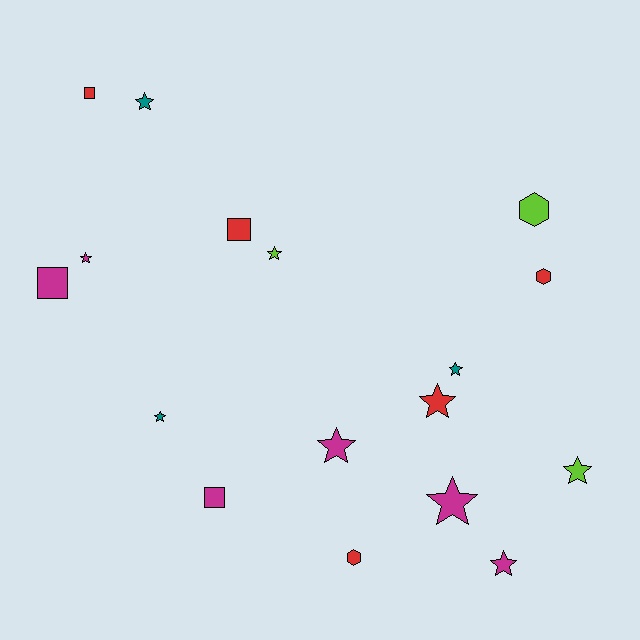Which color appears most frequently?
Magenta, with 6 objects.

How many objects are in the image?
There are 17 objects.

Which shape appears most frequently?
Star, with 10 objects.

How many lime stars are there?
There are 2 lime stars.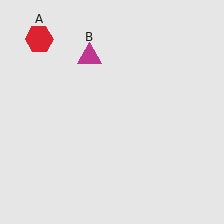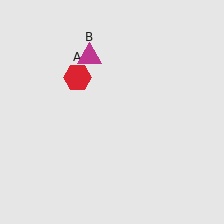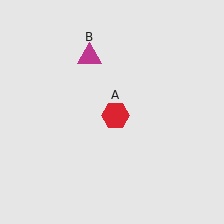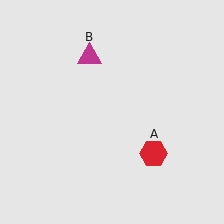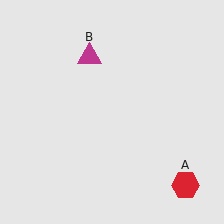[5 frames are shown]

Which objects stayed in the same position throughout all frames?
Magenta triangle (object B) remained stationary.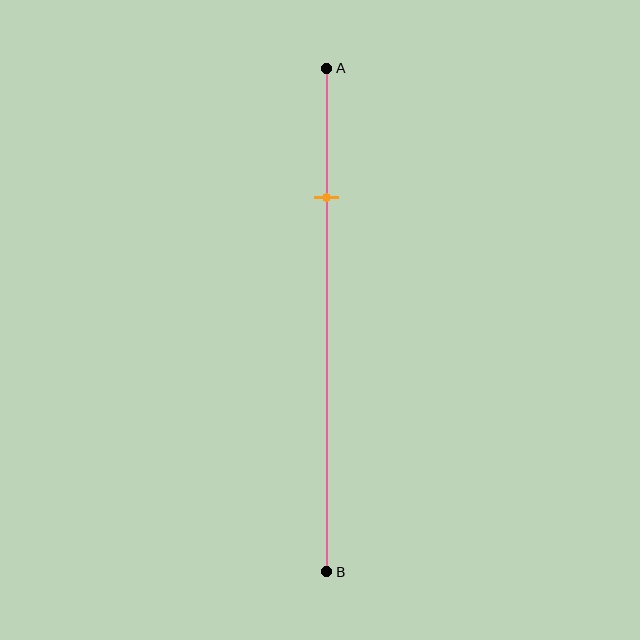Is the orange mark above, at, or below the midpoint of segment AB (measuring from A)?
The orange mark is above the midpoint of segment AB.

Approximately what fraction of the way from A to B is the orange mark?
The orange mark is approximately 25% of the way from A to B.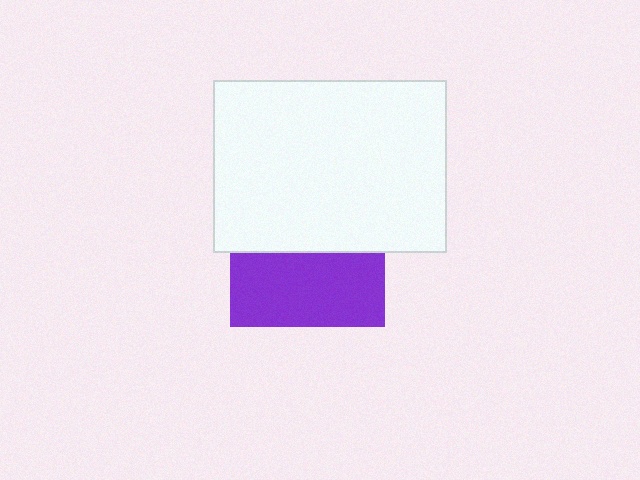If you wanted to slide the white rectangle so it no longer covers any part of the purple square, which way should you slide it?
Slide it up — that is the most direct way to separate the two shapes.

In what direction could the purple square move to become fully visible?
The purple square could move down. That would shift it out from behind the white rectangle entirely.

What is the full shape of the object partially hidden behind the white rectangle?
The partially hidden object is a purple square.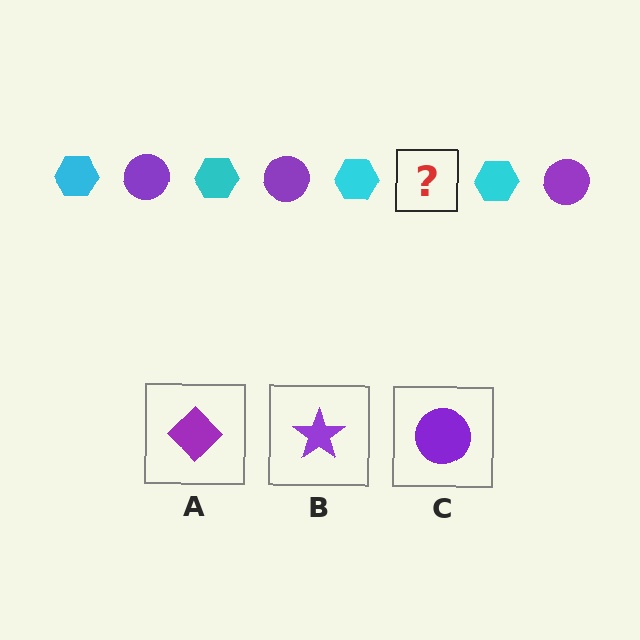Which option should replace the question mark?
Option C.